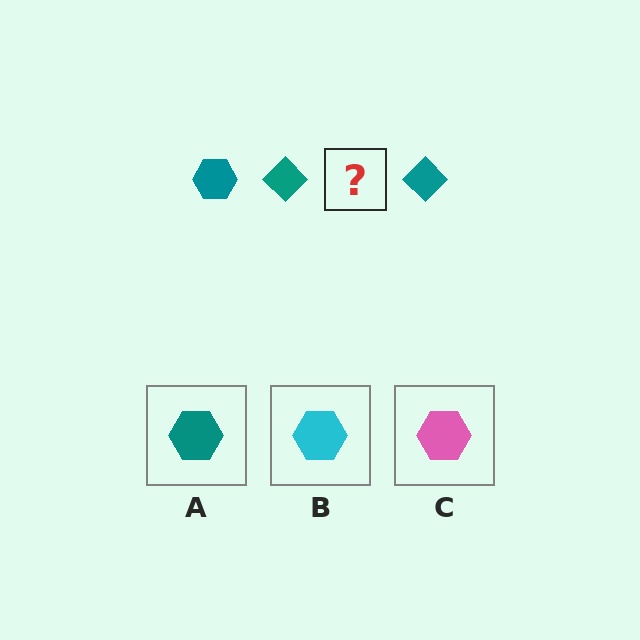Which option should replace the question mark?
Option A.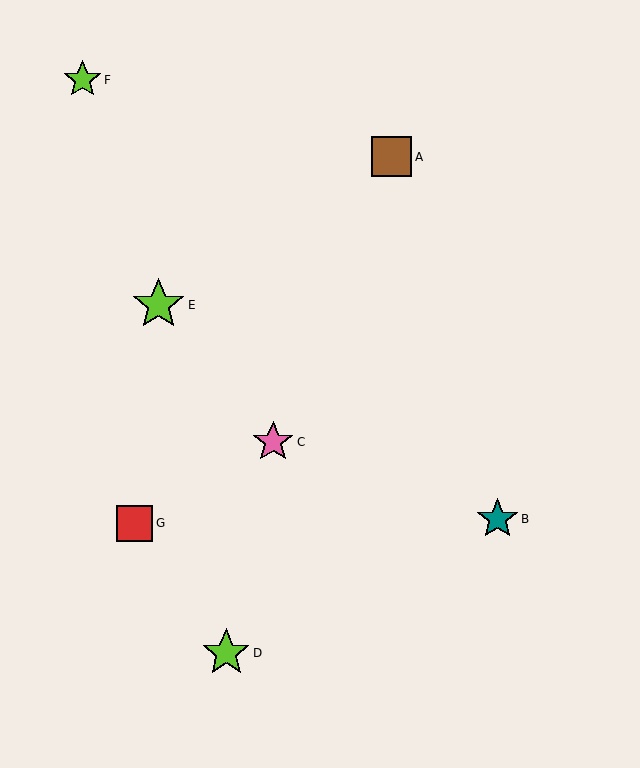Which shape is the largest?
The lime star (labeled E) is the largest.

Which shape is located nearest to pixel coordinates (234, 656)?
The lime star (labeled D) at (226, 653) is nearest to that location.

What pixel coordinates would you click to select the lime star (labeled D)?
Click at (226, 653) to select the lime star D.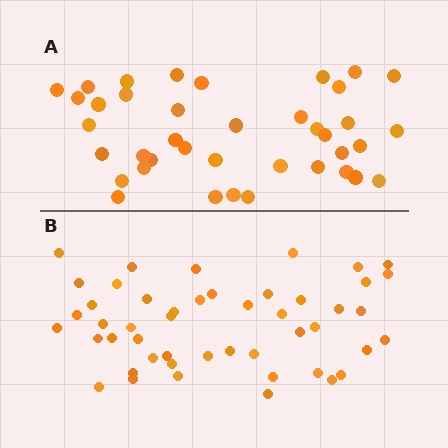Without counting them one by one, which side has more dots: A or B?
Region B (the bottom region) has more dots.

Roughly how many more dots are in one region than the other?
Region B has roughly 8 or so more dots than region A.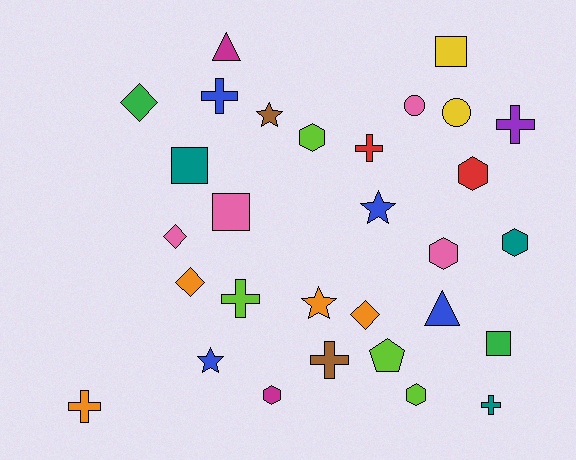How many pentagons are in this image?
There is 1 pentagon.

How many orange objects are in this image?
There are 4 orange objects.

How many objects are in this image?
There are 30 objects.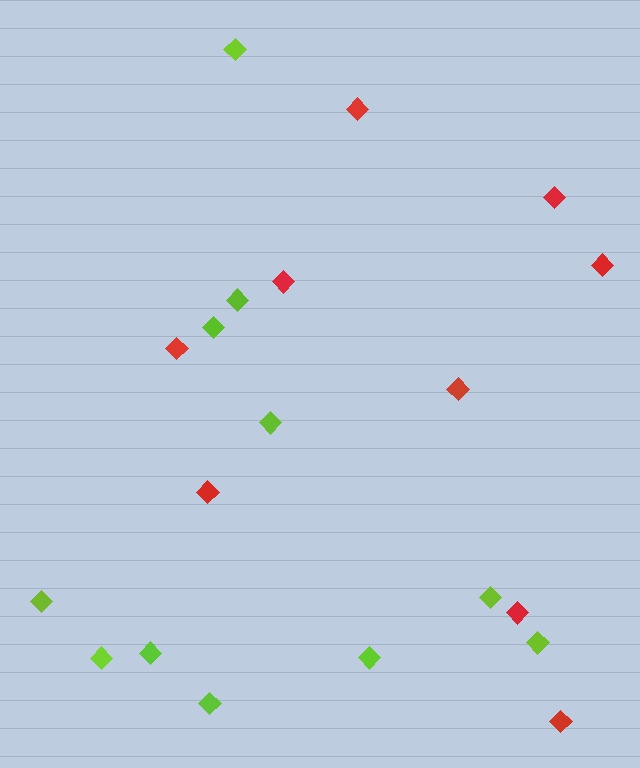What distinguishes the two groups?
There are 2 groups: one group of lime diamonds (11) and one group of red diamonds (9).